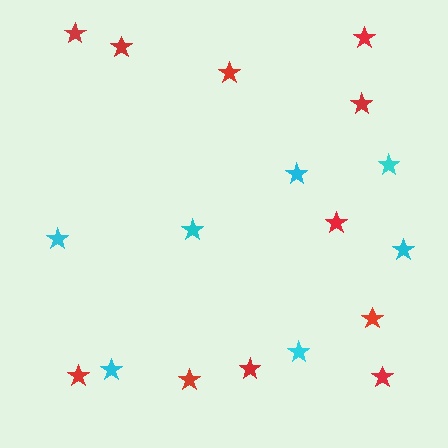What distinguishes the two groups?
There are 2 groups: one group of red stars (11) and one group of cyan stars (7).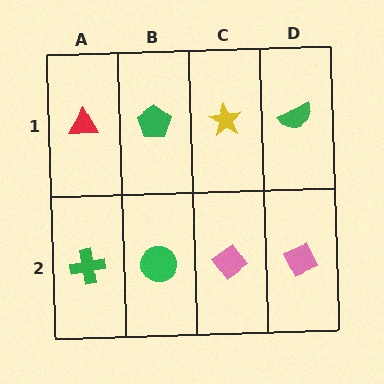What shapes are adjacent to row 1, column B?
A green circle (row 2, column B), a red triangle (row 1, column A), a yellow star (row 1, column C).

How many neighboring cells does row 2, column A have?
2.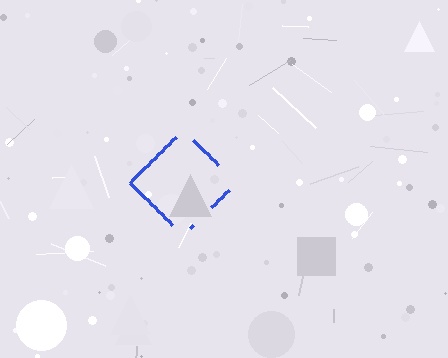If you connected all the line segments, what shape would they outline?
They would outline a diamond.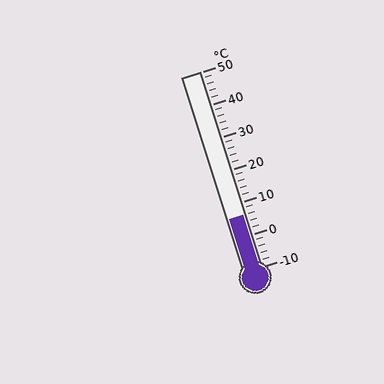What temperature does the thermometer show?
The thermometer shows approximately 6°C.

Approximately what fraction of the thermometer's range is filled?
The thermometer is filled to approximately 25% of its range.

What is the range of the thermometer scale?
The thermometer scale ranges from -10°C to 50°C.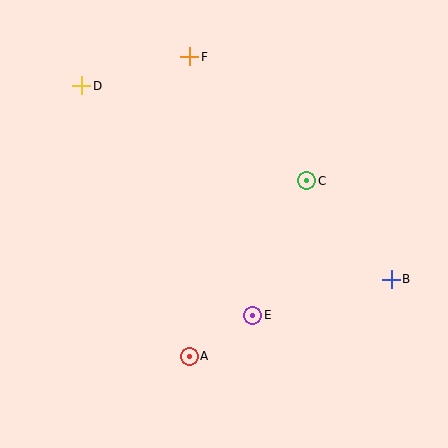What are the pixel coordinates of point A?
Point A is at (189, 356).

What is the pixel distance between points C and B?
The distance between C and B is 130 pixels.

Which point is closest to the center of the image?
Point C at (307, 181) is closest to the center.